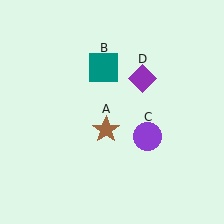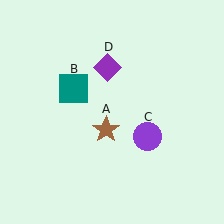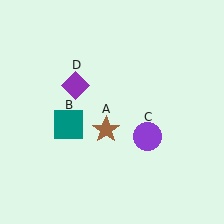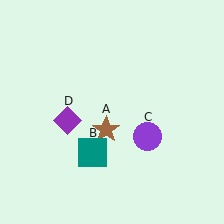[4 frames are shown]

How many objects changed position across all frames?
2 objects changed position: teal square (object B), purple diamond (object D).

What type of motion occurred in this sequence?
The teal square (object B), purple diamond (object D) rotated counterclockwise around the center of the scene.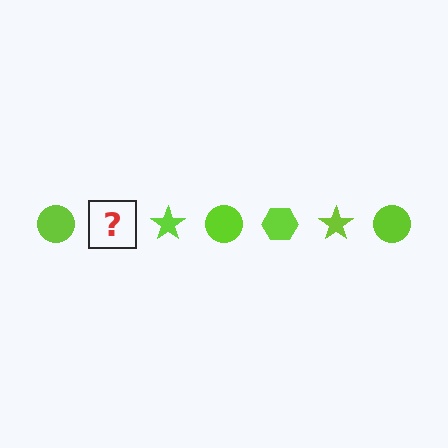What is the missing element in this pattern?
The missing element is a lime hexagon.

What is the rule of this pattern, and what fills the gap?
The rule is that the pattern cycles through circle, hexagon, star shapes in lime. The gap should be filled with a lime hexagon.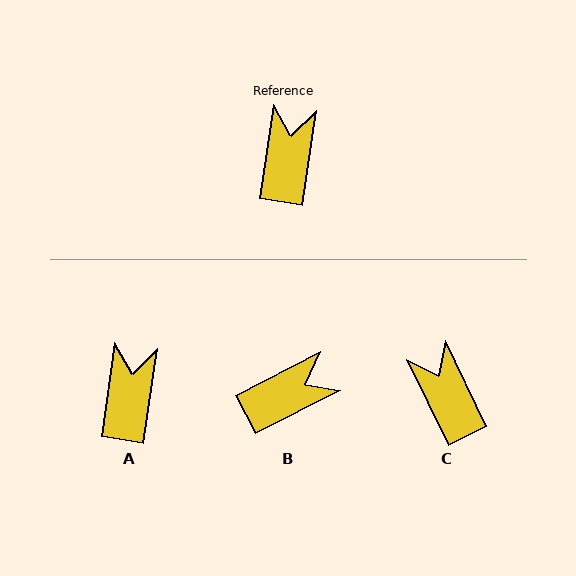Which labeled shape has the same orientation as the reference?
A.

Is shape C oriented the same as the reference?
No, it is off by about 34 degrees.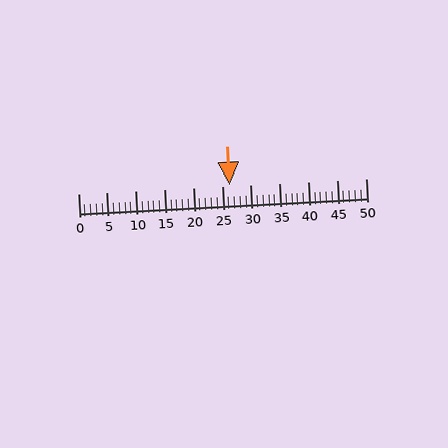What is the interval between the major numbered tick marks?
The major tick marks are spaced 5 units apart.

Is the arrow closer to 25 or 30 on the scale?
The arrow is closer to 25.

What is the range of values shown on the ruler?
The ruler shows values from 0 to 50.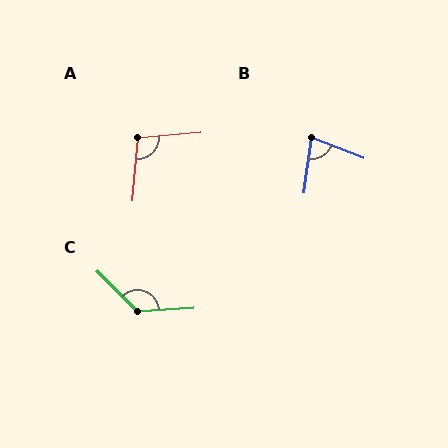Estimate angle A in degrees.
Approximately 99 degrees.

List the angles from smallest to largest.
B (77°), A (99°), C (131°).